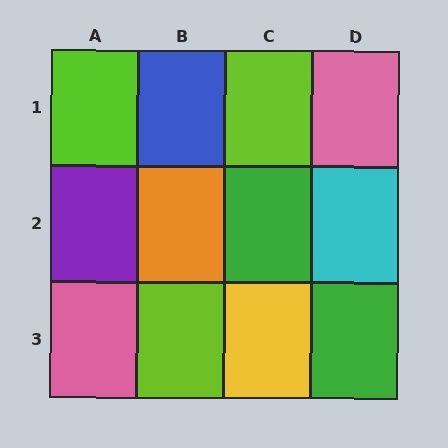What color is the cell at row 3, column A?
Pink.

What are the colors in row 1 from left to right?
Lime, blue, lime, pink.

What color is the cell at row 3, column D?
Green.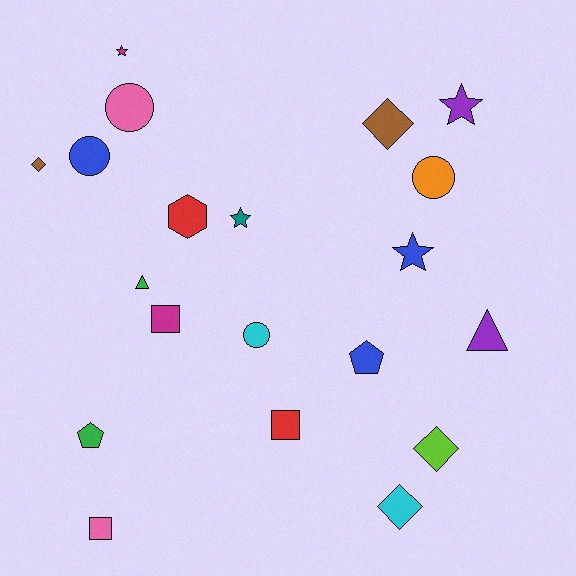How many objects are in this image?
There are 20 objects.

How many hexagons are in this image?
There is 1 hexagon.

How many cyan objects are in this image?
There are 2 cyan objects.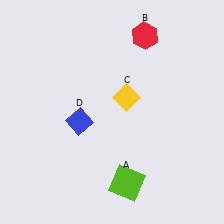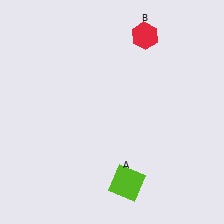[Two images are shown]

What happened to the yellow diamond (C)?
The yellow diamond (C) was removed in Image 2. It was in the top-right area of Image 1.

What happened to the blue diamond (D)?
The blue diamond (D) was removed in Image 2. It was in the bottom-left area of Image 1.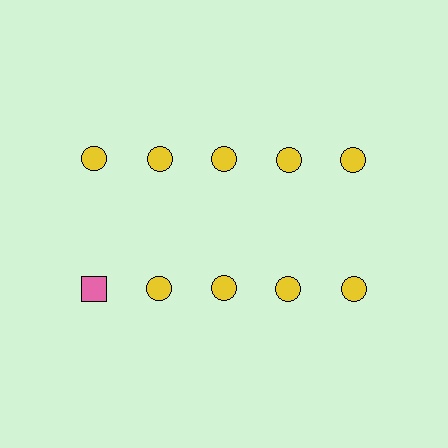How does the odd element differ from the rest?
It differs in both color (pink instead of yellow) and shape (square instead of circle).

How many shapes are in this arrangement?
There are 10 shapes arranged in a grid pattern.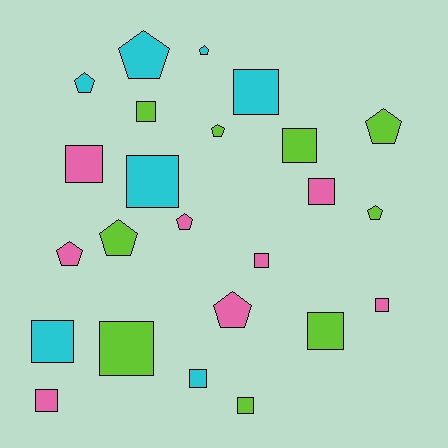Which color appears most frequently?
Lime, with 9 objects.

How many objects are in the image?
There are 24 objects.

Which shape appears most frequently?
Square, with 14 objects.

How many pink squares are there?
There are 5 pink squares.